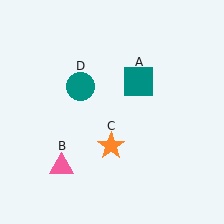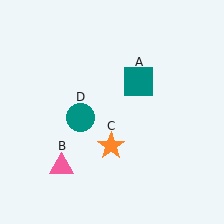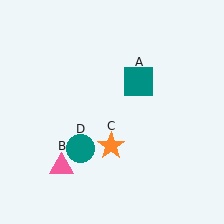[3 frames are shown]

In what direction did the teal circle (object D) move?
The teal circle (object D) moved down.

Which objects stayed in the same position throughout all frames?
Teal square (object A) and pink triangle (object B) and orange star (object C) remained stationary.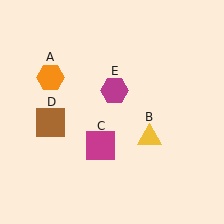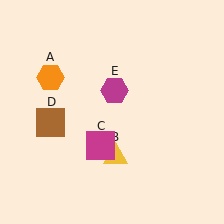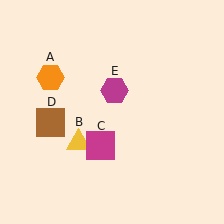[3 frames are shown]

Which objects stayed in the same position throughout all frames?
Orange hexagon (object A) and magenta square (object C) and brown square (object D) and magenta hexagon (object E) remained stationary.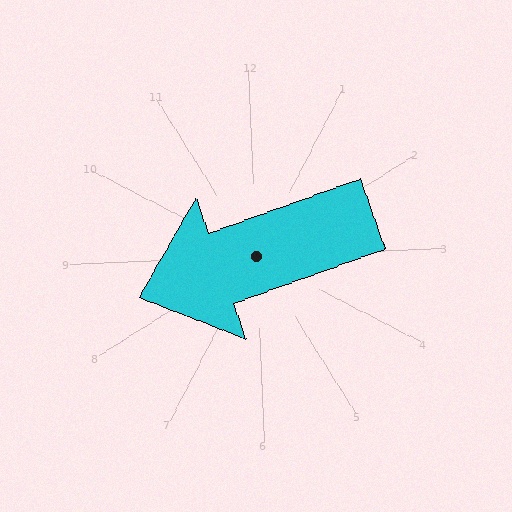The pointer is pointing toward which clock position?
Roughly 8 o'clock.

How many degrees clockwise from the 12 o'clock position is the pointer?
Approximately 253 degrees.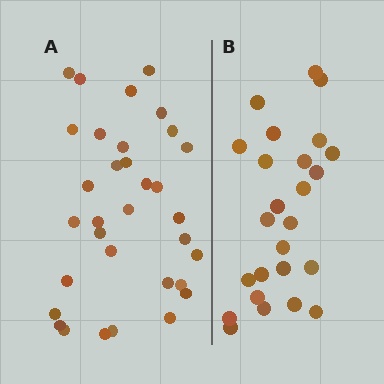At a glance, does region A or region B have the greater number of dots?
Region A (the left region) has more dots.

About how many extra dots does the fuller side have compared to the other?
Region A has roughly 8 or so more dots than region B.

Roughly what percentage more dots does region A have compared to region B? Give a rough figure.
About 30% more.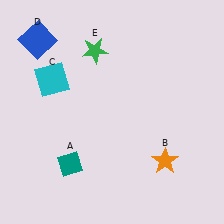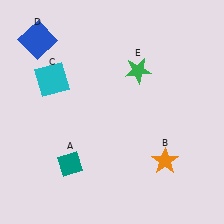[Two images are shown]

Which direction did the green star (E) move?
The green star (E) moved right.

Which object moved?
The green star (E) moved right.